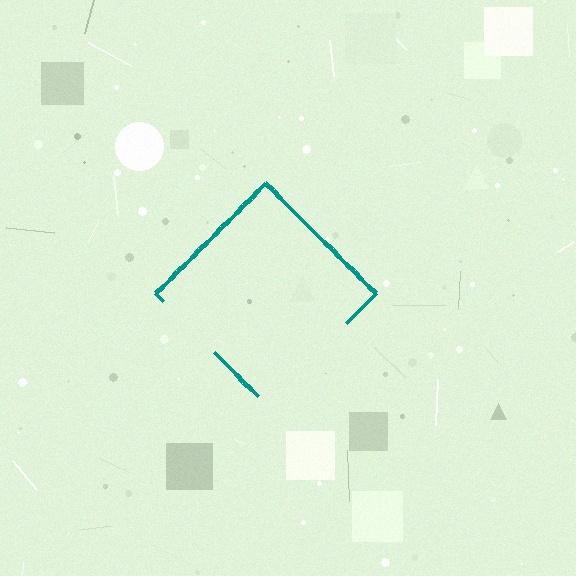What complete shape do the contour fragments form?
The contour fragments form a diamond.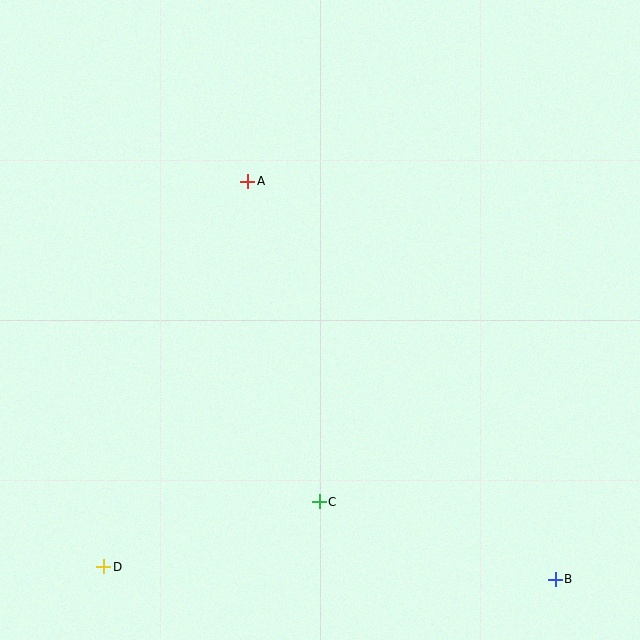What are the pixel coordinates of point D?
Point D is at (104, 567).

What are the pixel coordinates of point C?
Point C is at (319, 502).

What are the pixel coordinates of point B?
Point B is at (555, 579).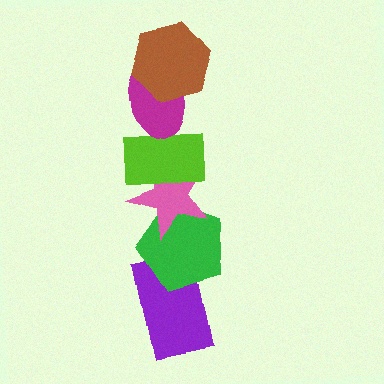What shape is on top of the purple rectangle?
The green pentagon is on top of the purple rectangle.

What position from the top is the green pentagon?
The green pentagon is 5th from the top.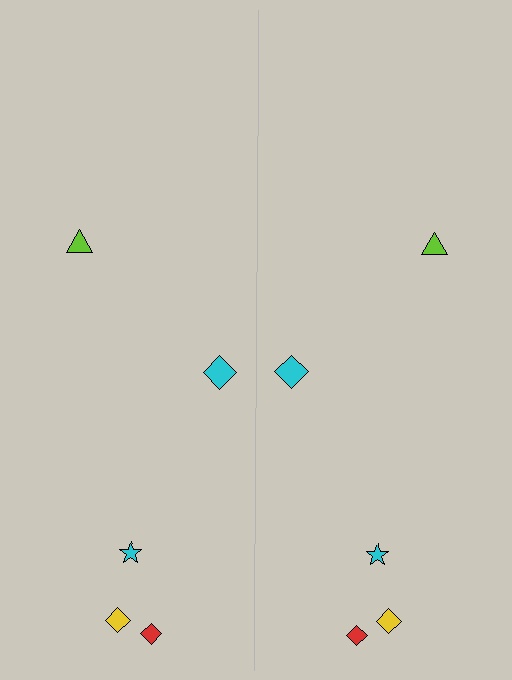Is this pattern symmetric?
Yes, this pattern has bilateral (reflection) symmetry.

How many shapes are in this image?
There are 10 shapes in this image.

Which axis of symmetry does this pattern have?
The pattern has a vertical axis of symmetry running through the center of the image.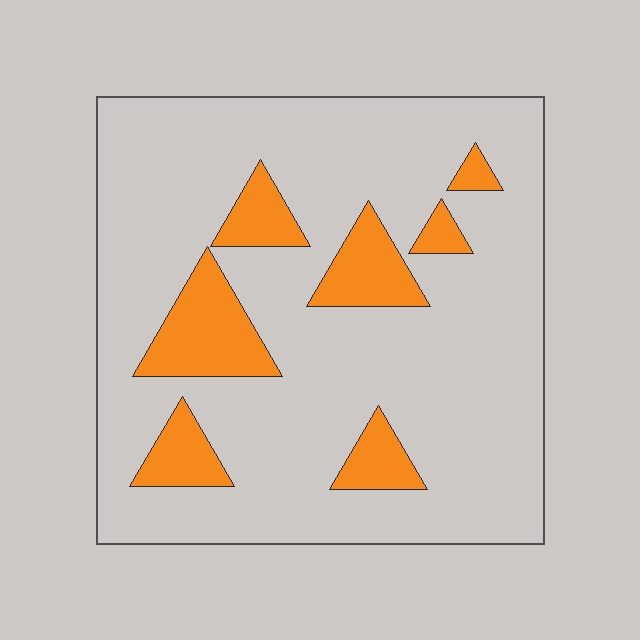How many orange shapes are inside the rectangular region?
7.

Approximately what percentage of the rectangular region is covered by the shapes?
Approximately 15%.